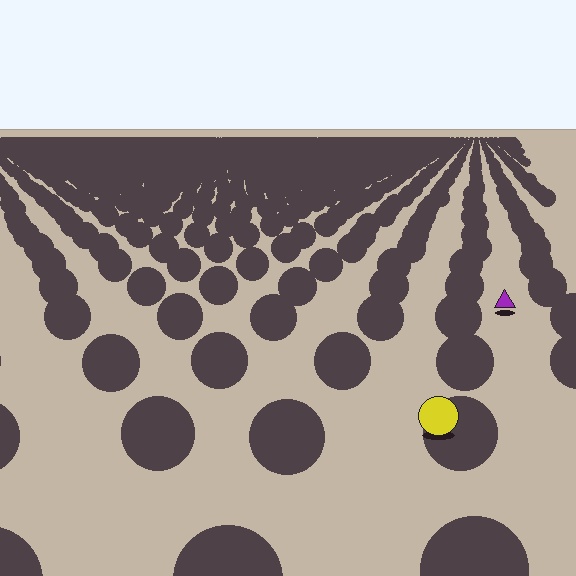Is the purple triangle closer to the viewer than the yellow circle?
No. The yellow circle is closer — you can tell from the texture gradient: the ground texture is coarser near it.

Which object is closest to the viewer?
The yellow circle is closest. The texture marks near it are larger and more spread out.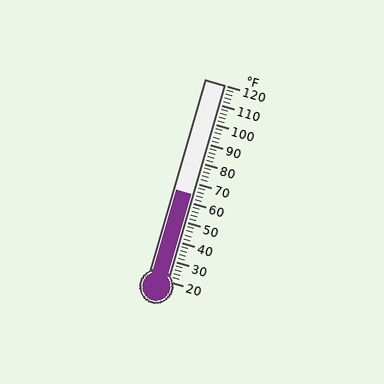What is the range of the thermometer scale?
The thermometer scale ranges from 20°F to 120°F.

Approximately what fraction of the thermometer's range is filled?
The thermometer is filled to approximately 45% of its range.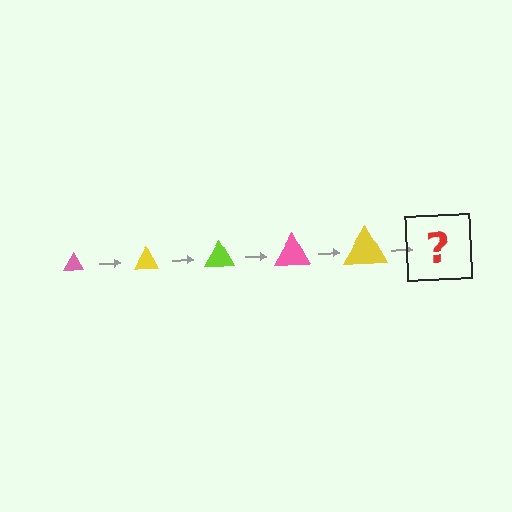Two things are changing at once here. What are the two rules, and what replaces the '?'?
The two rules are that the triangle grows larger each step and the color cycles through pink, yellow, and lime. The '?' should be a lime triangle, larger than the previous one.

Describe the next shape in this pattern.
It should be a lime triangle, larger than the previous one.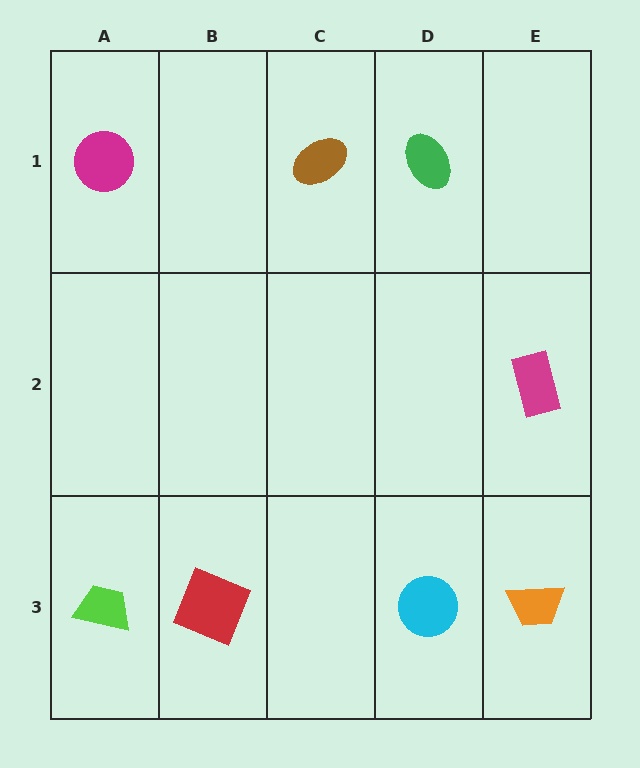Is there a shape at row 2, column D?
No, that cell is empty.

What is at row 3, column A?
A lime trapezoid.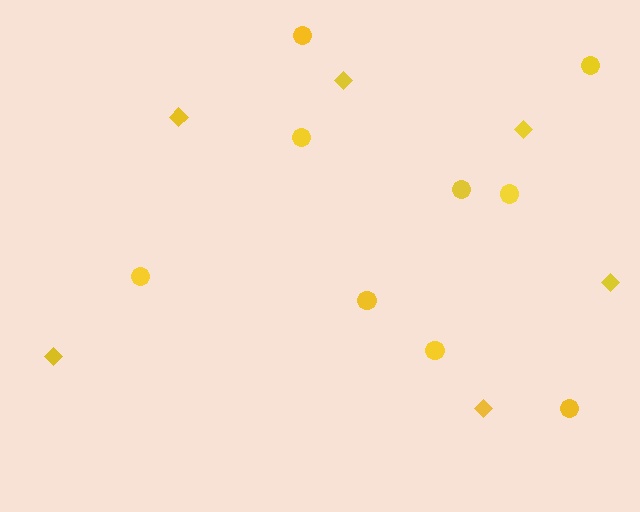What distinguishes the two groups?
There are 2 groups: one group of circles (9) and one group of diamonds (6).